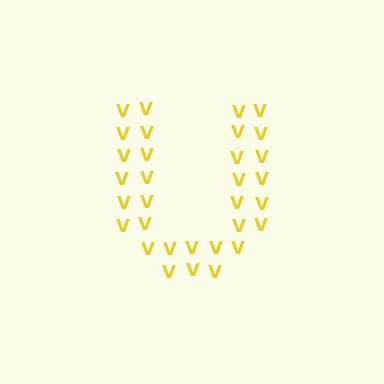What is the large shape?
The large shape is the letter U.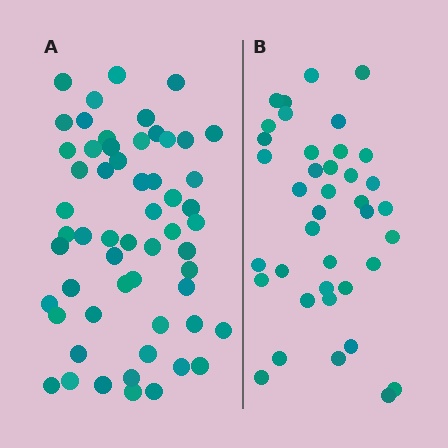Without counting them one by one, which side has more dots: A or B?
Region A (the left region) has more dots.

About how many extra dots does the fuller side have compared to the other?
Region A has approximately 20 more dots than region B.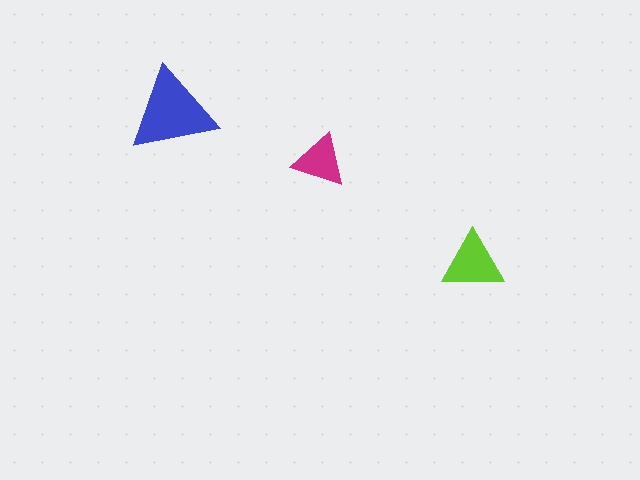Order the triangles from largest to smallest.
the blue one, the lime one, the magenta one.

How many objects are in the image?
There are 3 objects in the image.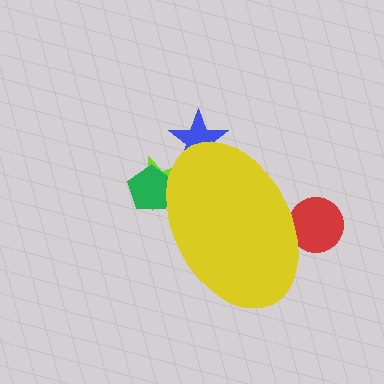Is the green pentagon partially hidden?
Yes, the green pentagon is partially hidden behind the yellow ellipse.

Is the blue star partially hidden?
Yes, the blue star is partially hidden behind the yellow ellipse.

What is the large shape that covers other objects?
A yellow ellipse.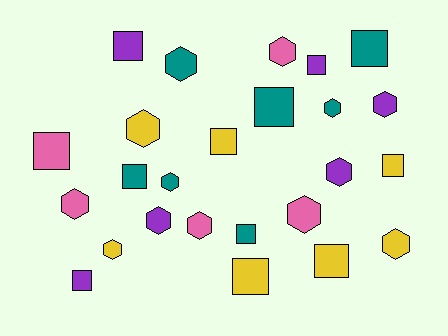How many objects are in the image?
There are 25 objects.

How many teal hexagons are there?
There are 3 teal hexagons.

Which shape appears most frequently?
Hexagon, with 13 objects.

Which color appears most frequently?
Yellow, with 7 objects.